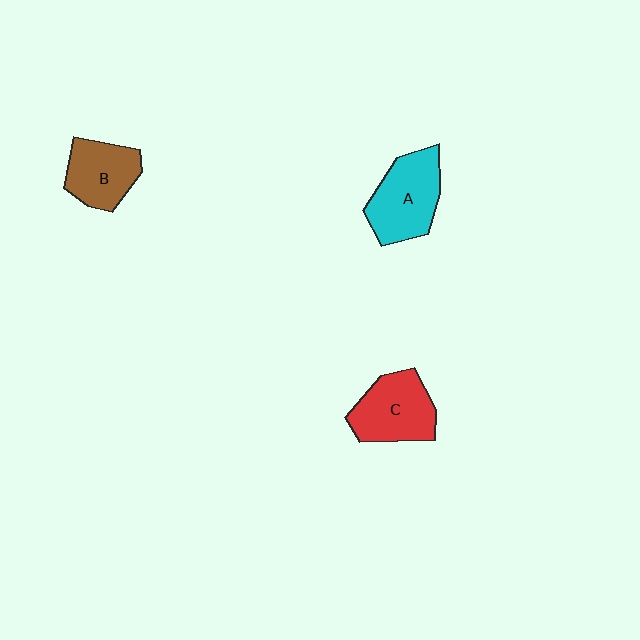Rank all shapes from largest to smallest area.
From largest to smallest: A (cyan), C (red), B (brown).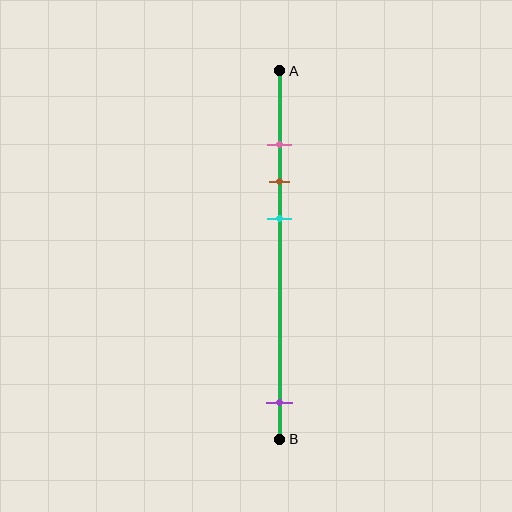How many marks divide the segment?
There are 4 marks dividing the segment.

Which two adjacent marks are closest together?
The pink and brown marks are the closest adjacent pair.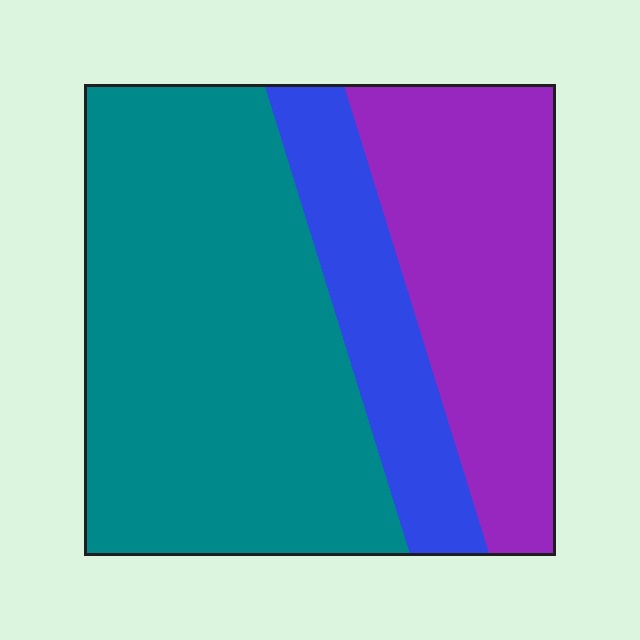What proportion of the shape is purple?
Purple covers about 30% of the shape.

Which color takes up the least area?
Blue, at roughly 15%.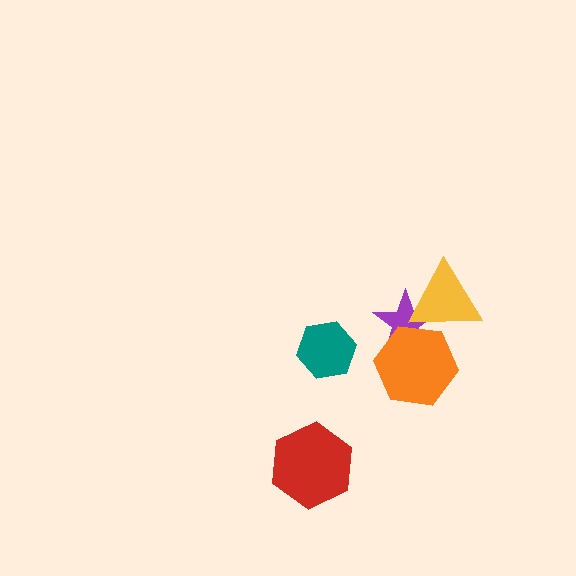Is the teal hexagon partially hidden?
No, no other shape covers it.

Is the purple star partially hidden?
Yes, it is partially covered by another shape.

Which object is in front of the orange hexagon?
The yellow triangle is in front of the orange hexagon.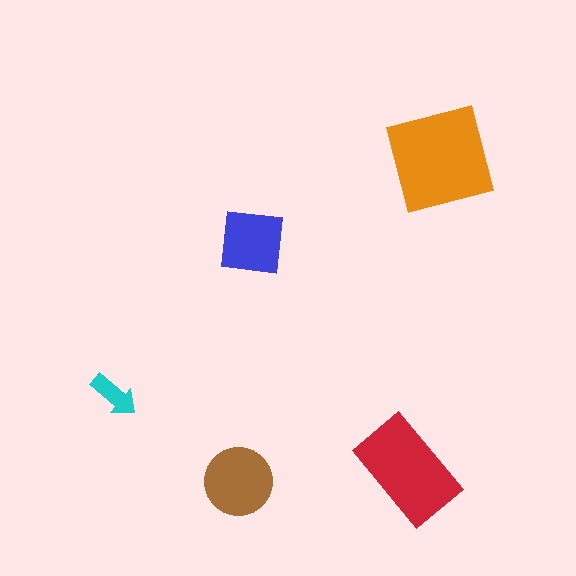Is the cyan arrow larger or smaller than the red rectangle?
Smaller.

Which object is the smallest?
The cyan arrow.